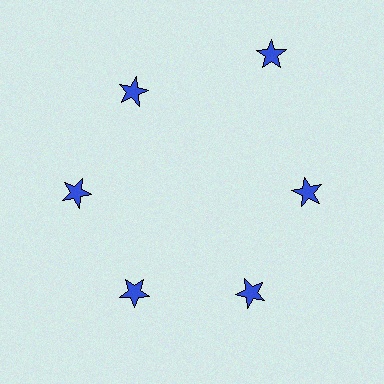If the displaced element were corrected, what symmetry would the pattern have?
It would have 6-fold rotational symmetry — the pattern would map onto itself every 60 degrees.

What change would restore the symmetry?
The symmetry would be restored by moving it inward, back onto the ring so that all 6 stars sit at equal angles and equal distance from the center.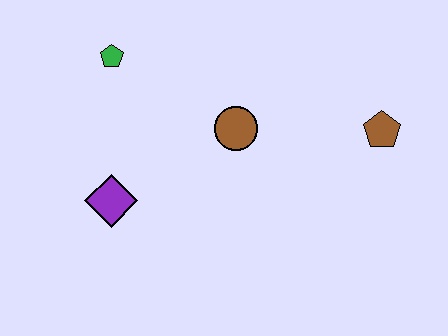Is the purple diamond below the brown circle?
Yes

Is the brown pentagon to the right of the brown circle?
Yes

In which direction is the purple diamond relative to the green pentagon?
The purple diamond is below the green pentagon.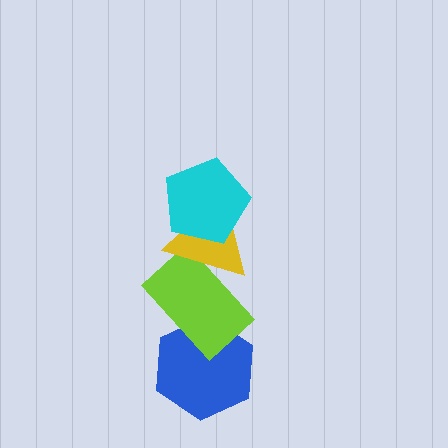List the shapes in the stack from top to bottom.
From top to bottom: the cyan pentagon, the yellow triangle, the lime rectangle, the blue hexagon.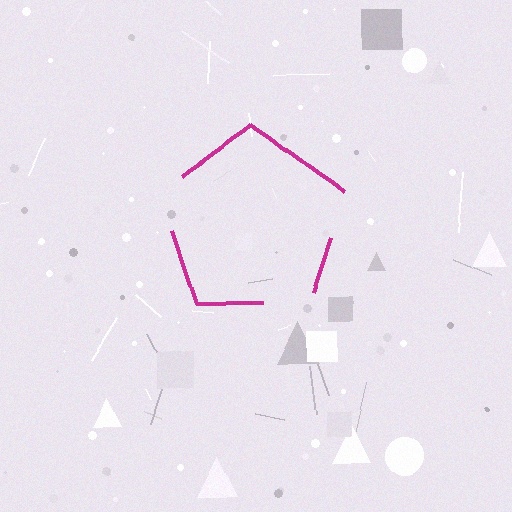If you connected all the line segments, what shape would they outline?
They would outline a pentagon.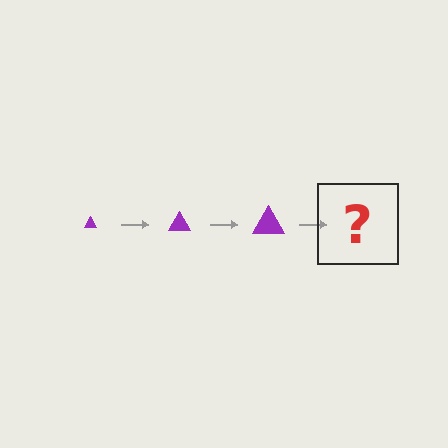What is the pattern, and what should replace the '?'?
The pattern is that the triangle gets progressively larger each step. The '?' should be a purple triangle, larger than the previous one.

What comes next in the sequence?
The next element should be a purple triangle, larger than the previous one.